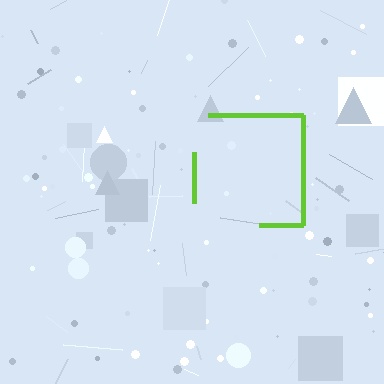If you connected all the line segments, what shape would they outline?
They would outline a square.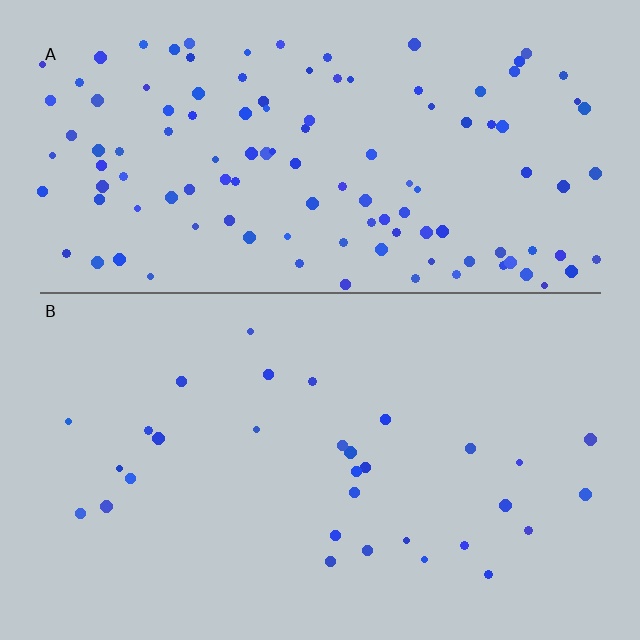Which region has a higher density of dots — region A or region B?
A (the top).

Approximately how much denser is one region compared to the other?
Approximately 3.9× — region A over region B.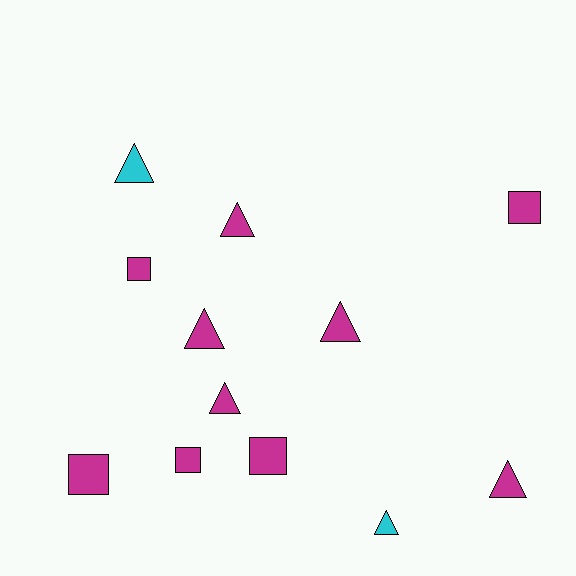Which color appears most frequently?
Magenta, with 10 objects.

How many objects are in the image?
There are 12 objects.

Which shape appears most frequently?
Triangle, with 7 objects.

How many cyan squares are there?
There are no cyan squares.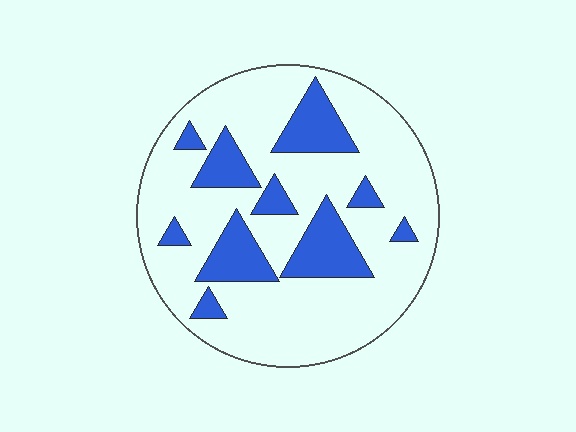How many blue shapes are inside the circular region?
10.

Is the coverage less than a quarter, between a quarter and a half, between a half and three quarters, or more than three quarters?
Less than a quarter.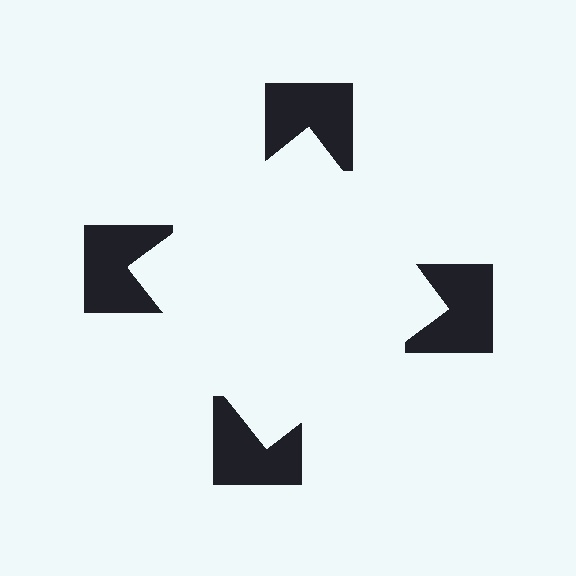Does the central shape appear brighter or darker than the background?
It typically appears slightly brighter than the background, even though no actual brightness change is drawn.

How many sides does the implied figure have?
4 sides.